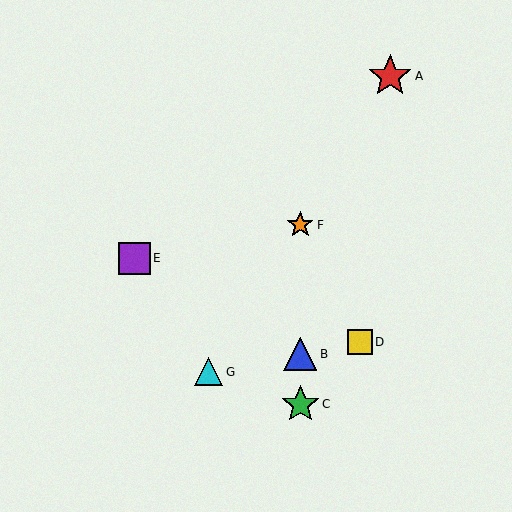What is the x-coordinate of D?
Object D is at x≈360.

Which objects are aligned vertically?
Objects B, C, F are aligned vertically.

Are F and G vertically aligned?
No, F is at x≈300 and G is at x≈209.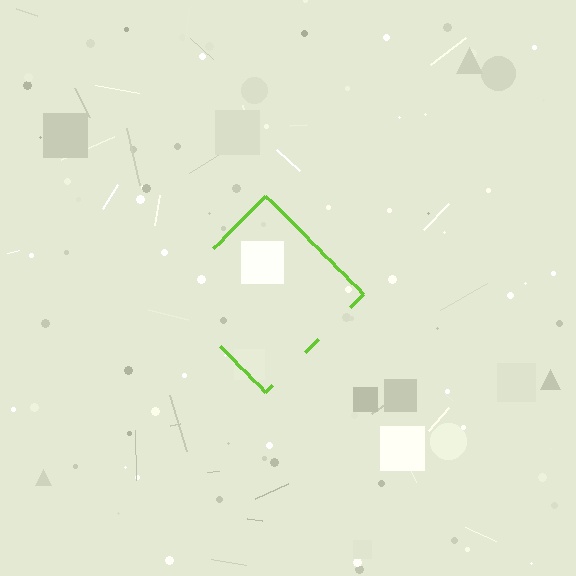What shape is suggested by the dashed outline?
The dashed outline suggests a diamond.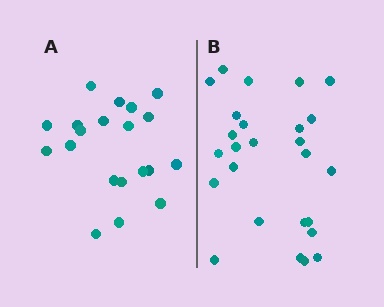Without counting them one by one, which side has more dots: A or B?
Region B (the right region) has more dots.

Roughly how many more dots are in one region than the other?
Region B has about 6 more dots than region A.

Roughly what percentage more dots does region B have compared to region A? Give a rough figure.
About 30% more.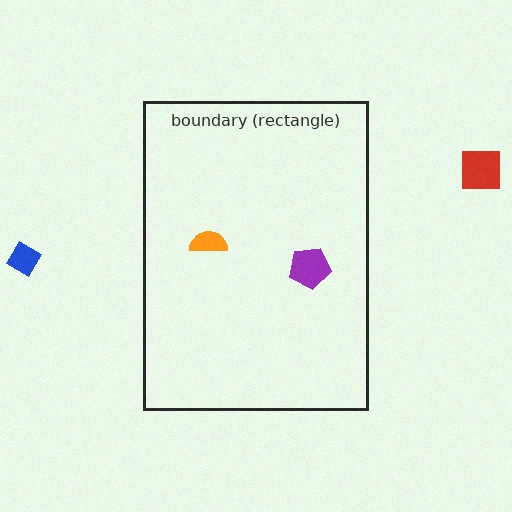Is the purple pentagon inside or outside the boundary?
Inside.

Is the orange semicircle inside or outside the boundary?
Inside.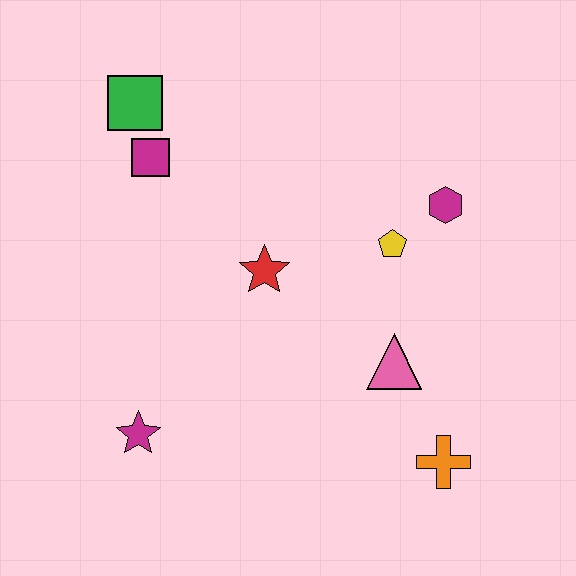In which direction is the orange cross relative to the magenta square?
The orange cross is below the magenta square.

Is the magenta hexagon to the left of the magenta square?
No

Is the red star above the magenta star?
Yes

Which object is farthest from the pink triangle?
The green square is farthest from the pink triangle.